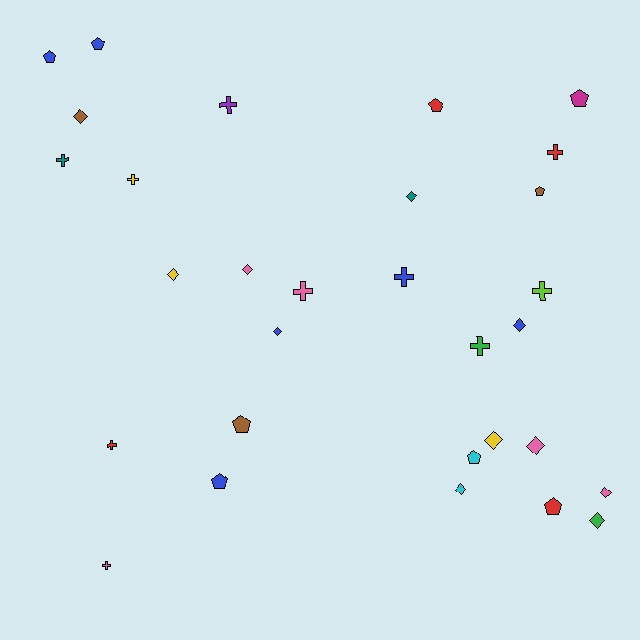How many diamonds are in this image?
There are 11 diamonds.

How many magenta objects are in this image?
There is 1 magenta object.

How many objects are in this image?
There are 30 objects.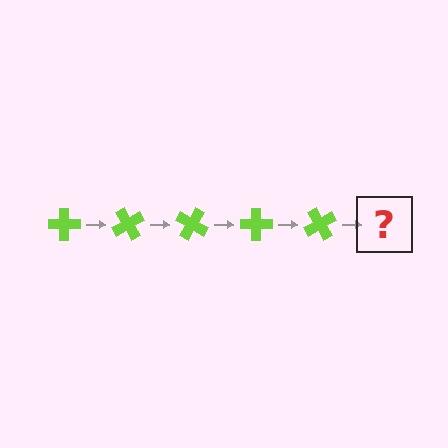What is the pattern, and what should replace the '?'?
The pattern is that the cross rotates 60 degrees each step. The '?' should be a lime cross rotated 300 degrees.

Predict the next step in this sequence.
The next step is a lime cross rotated 300 degrees.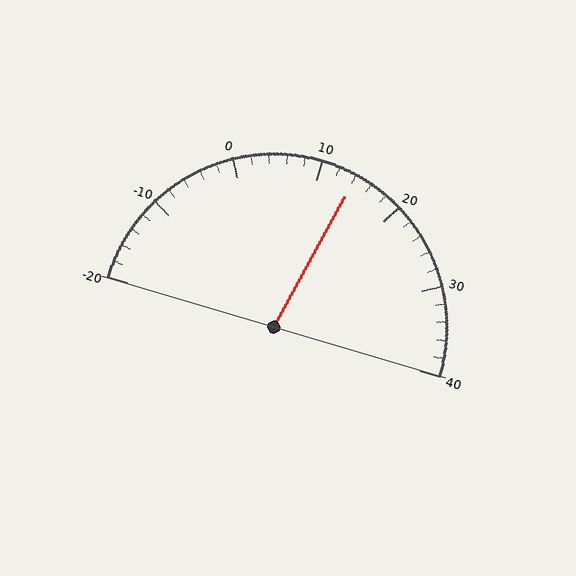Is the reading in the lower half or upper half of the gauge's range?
The reading is in the upper half of the range (-20 to 40).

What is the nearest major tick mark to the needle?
The nearest major tick mark is 10.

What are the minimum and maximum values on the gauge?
The gauge ranges from -20 to 40.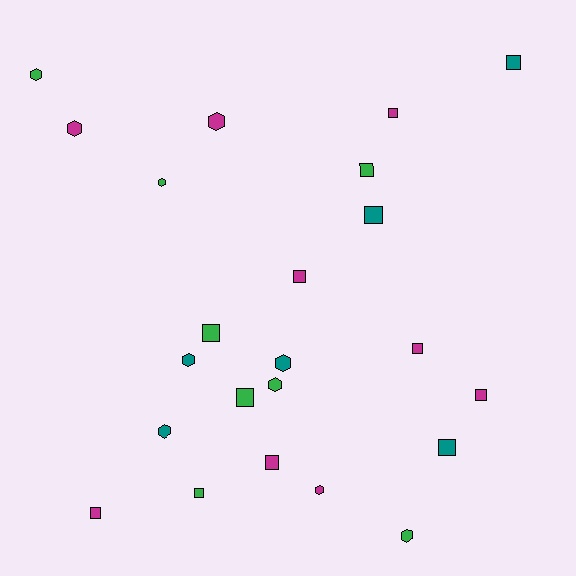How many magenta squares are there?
There are 6 magenta squares.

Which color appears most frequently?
Magenta, with 9 objects.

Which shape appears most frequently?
Square, with 13 objects.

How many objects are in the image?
There are 23 objects.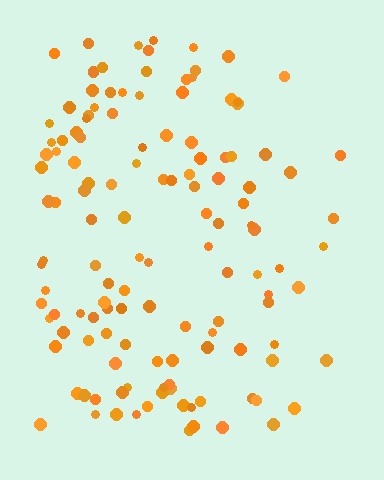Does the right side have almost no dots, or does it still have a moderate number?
Still a moderate number, just noticeably fewer than the left.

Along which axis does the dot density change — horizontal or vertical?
Horizontal.